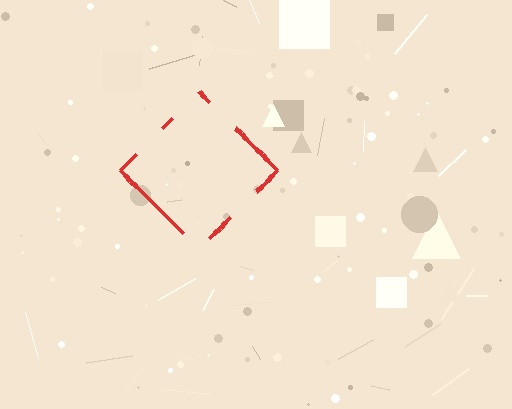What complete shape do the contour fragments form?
The contour fragments form a diamond.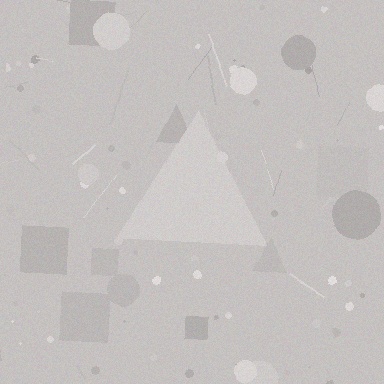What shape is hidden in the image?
A triangle is hidden in the image.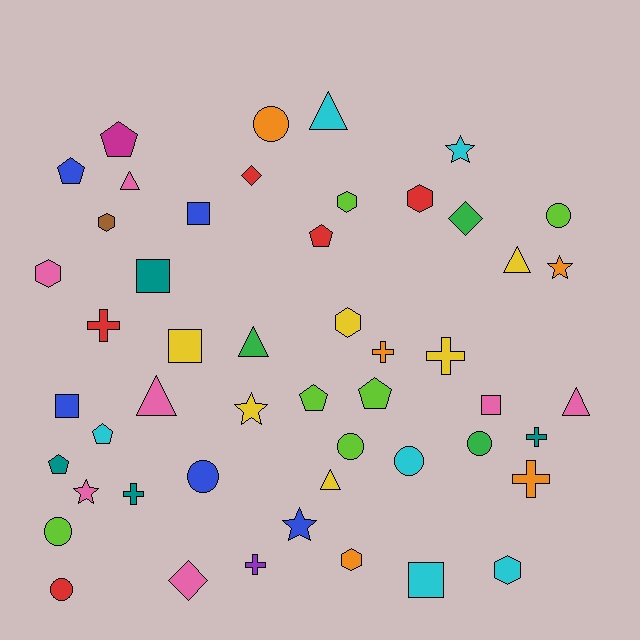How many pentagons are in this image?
There are 7 pentagons.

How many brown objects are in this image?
There is 1 brown object.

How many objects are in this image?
There are 50 objects.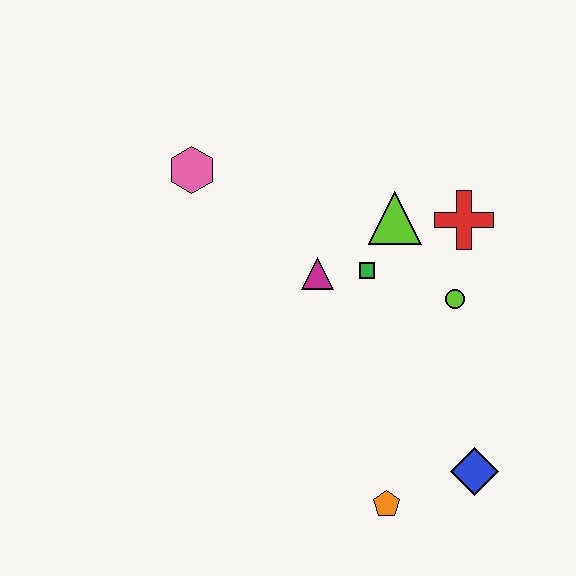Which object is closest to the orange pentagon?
The blue diamond is closest to the orange pentagon.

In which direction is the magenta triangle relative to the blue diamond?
The magenta triangle is above the blue diamond.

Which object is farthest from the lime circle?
The pink hexagon is farthest from the lime circle.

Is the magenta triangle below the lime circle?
No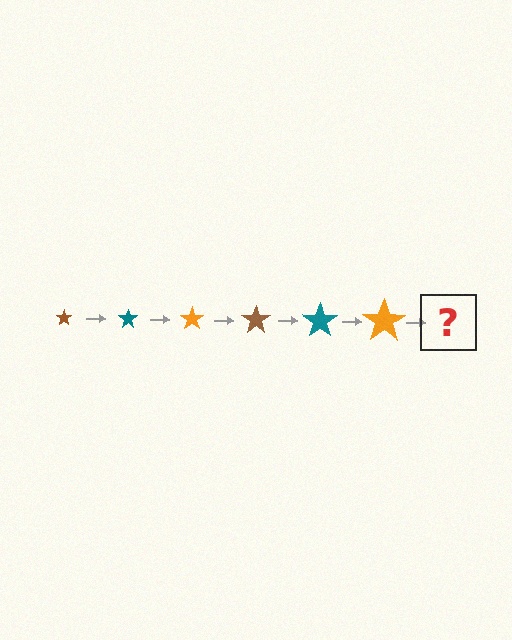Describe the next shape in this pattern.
It should be a brown star, larger than the previous one.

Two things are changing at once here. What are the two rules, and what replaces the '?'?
The two rules are that the star grows larger each step and the color cycles through brown, teal, and orange. The '?' should be a brown star, larger than the previous one.